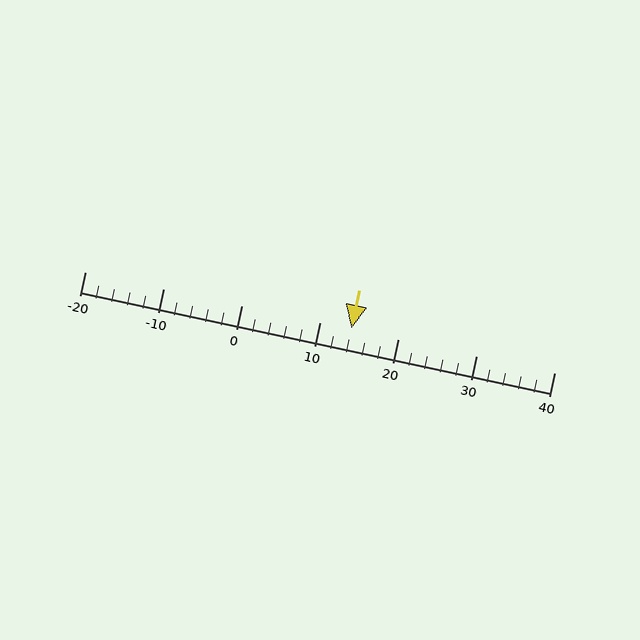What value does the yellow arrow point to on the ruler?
The yellow arrow points to approximately 14.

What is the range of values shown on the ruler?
The ruler shows values from -20 to 40.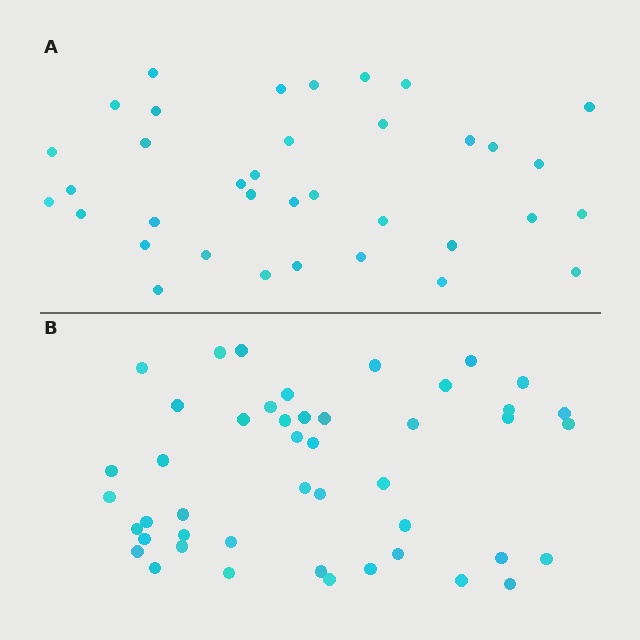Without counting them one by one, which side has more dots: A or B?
Region B (the bottom region) has more dots.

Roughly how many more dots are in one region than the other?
Region B has roughly 10 or so more dots than region A.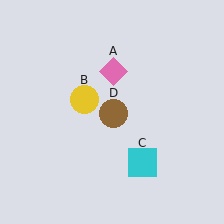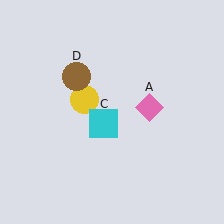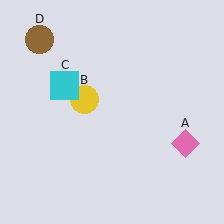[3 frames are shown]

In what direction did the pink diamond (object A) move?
The pink diamond (object A) moved down and to the right.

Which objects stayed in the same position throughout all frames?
Yellow circle (object B) remained stationary.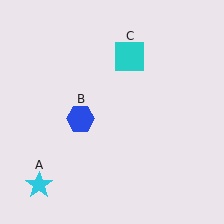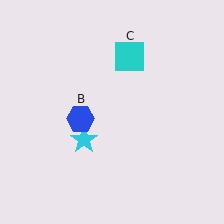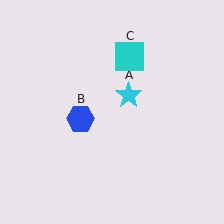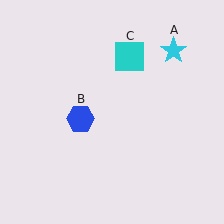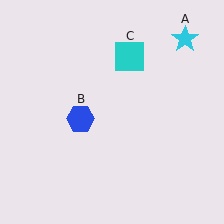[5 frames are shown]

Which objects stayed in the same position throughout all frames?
Blue hexagon (object B) and cyan square (object C) remained stationary.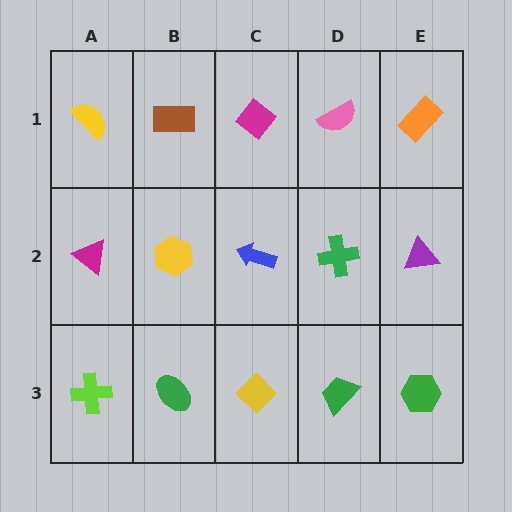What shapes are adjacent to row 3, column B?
A yellow hexagon (row 2, column B), a lime cross (row 3, column A), a yellow diamond (row 3, column C).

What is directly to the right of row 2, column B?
A blue arrow.